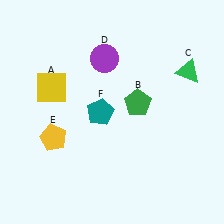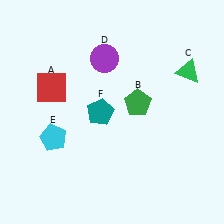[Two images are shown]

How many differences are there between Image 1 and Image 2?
There are 2 differences between the two images.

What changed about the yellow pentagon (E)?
In Image 1, E is yellow. In Image 2, it changed to cyan.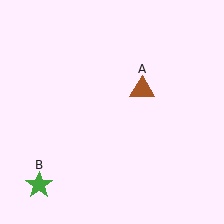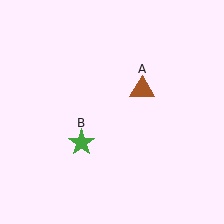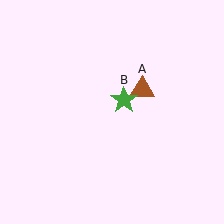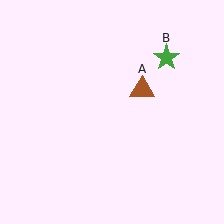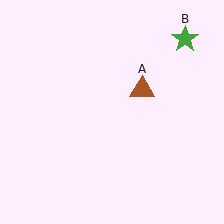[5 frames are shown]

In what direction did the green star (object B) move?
The green star (object B) moved up and to the right.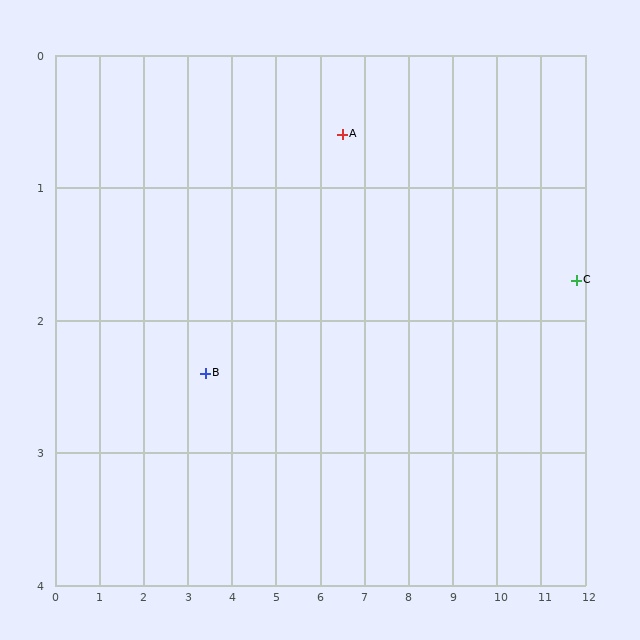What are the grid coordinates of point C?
Point C is at approximately (11.8, 1.7).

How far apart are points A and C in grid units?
Points A and C are about 5.4 grid units apart.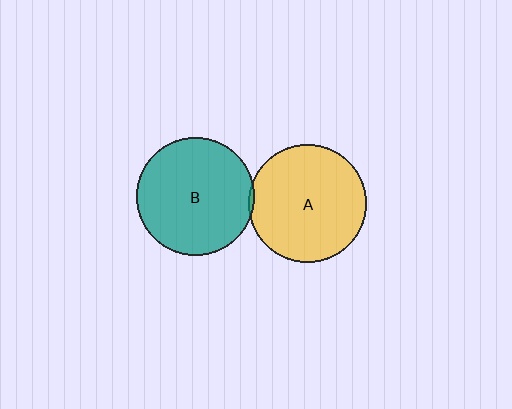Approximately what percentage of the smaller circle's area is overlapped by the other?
Approximately 5%.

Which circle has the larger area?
Circle A (yellow).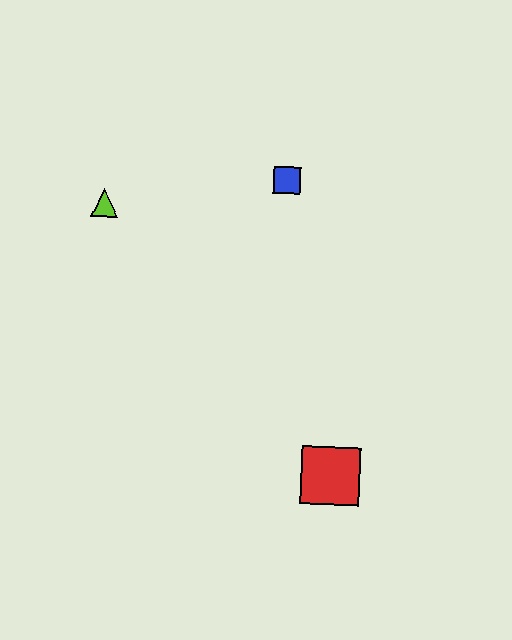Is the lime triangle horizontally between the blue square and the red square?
No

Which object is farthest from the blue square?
The red square is farthest from the blue square.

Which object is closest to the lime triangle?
The blue square is closest to the lime triangle.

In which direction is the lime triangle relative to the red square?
The lime triangle is above the red square.